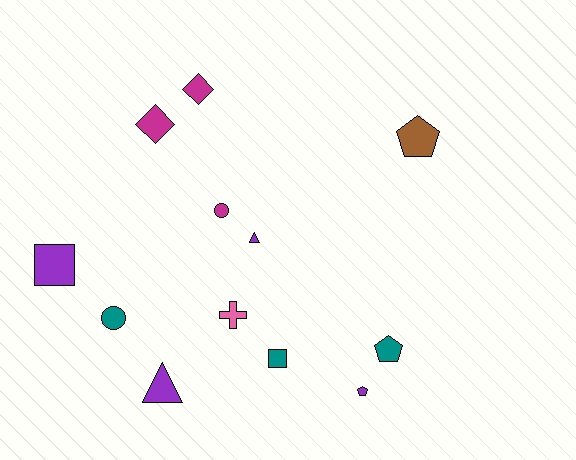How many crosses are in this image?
There is 1 cross.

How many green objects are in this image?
There are no green objects.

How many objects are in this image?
There are 12 objects.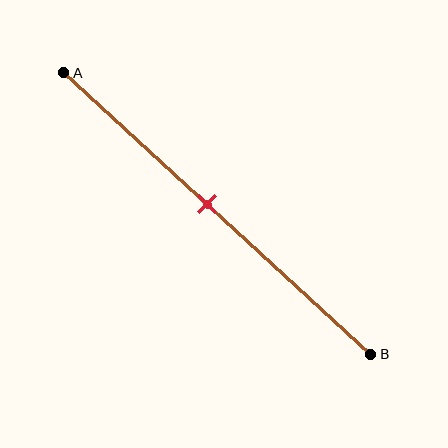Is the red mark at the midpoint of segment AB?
No, the mark is at about 45% from A, not at the 50% midpoint.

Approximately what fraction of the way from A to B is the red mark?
The red mark is approximately 45% of the way from A to B.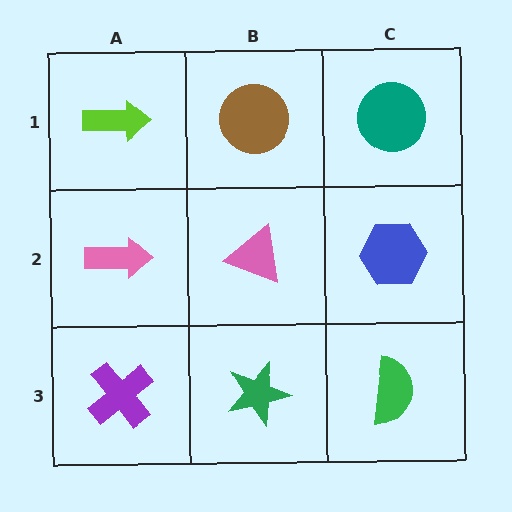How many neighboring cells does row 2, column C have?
3.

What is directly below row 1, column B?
A pink triangle.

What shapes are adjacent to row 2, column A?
A lime arrow (row 1, column A), a purple cross (row 3, column A), a pink triangle (row 2, column B).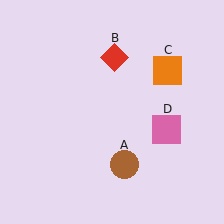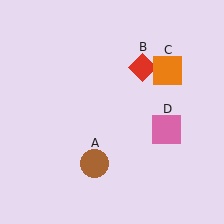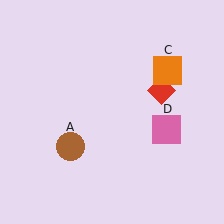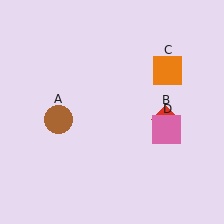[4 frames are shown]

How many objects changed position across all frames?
2 objects changed position: brown circle (object A), red diamond (object B).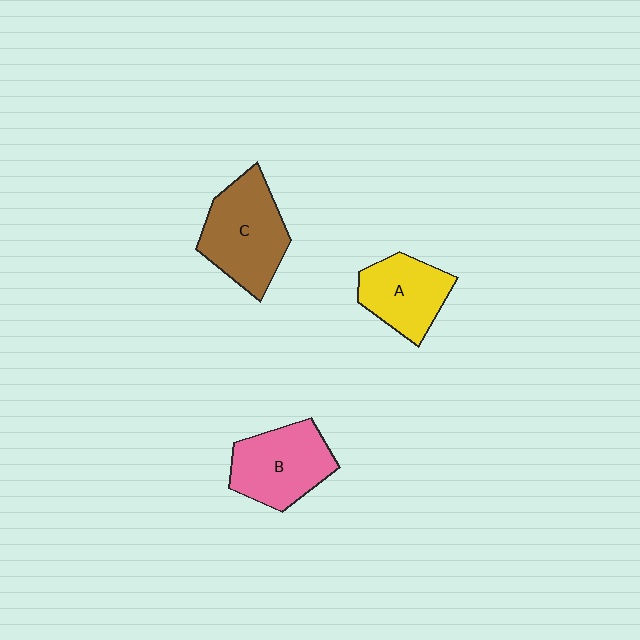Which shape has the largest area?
Shape C (brown).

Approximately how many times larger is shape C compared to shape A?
Approximately 1.3 times.